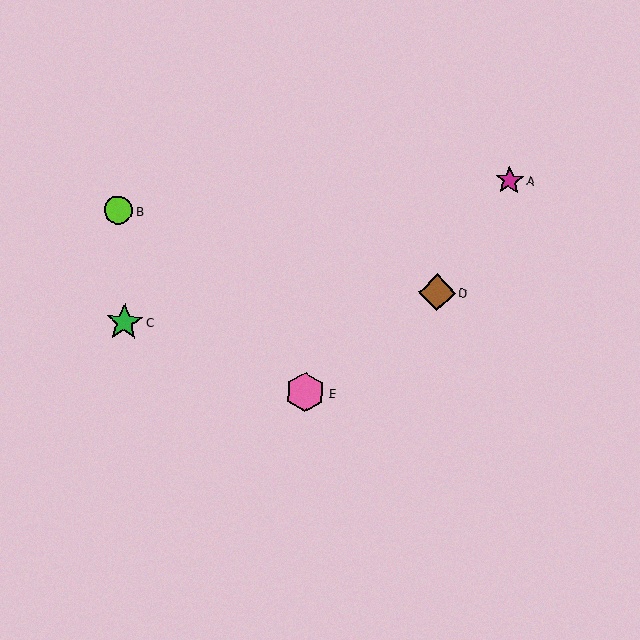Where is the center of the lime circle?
The center of the lime circle is at (119, 211).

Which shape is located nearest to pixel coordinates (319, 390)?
The pink hexagon (labeled E) at (306, 392) is nearest to that location.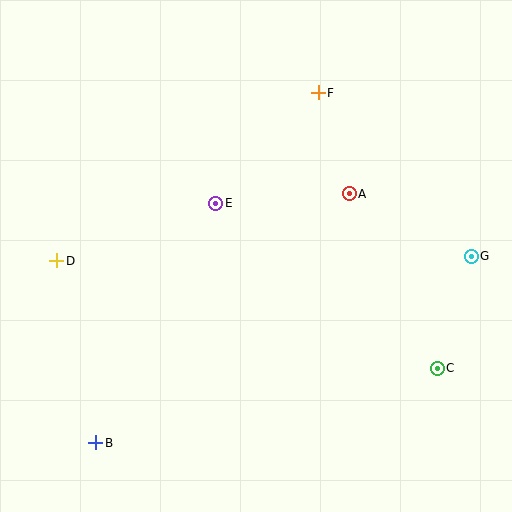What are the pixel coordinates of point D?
Point D is at (57, 261).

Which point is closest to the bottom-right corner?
Point C is closest to the bottom-right corner.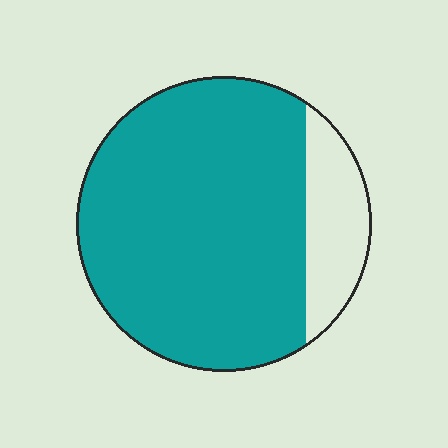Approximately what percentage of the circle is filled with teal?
Approximately 85%.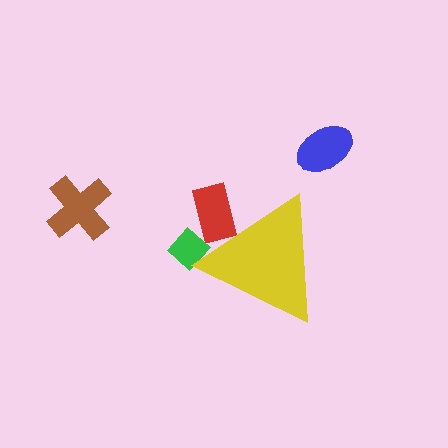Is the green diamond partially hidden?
Yes, the green diamond is partially hidden behind the yellow triangle.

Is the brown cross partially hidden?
No, the brown cross is fully visible.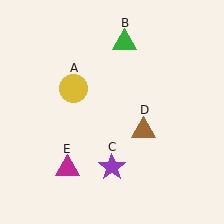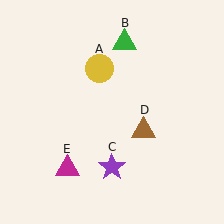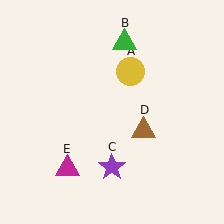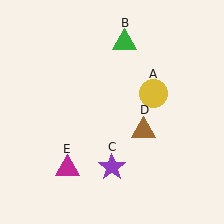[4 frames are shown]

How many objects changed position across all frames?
1 object changed position: yellow circle (object A).